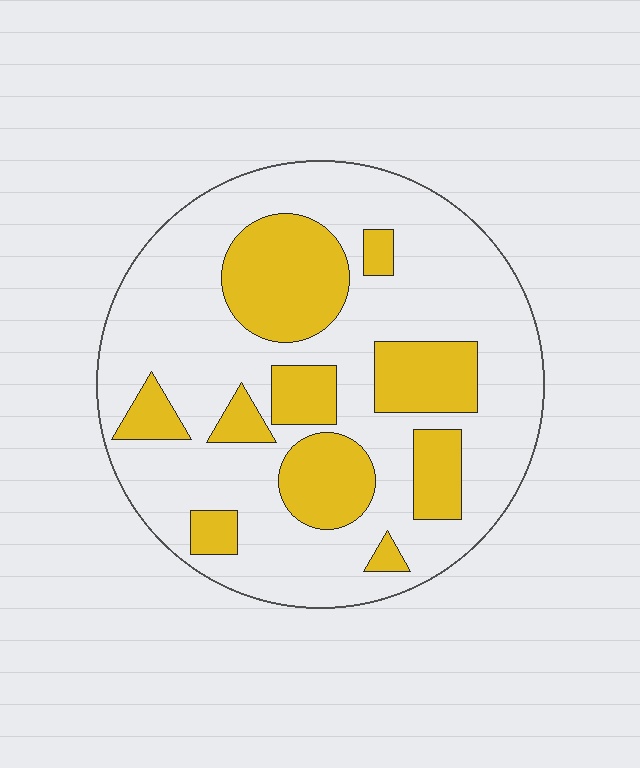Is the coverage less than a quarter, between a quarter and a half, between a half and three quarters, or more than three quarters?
Between a quarter and a half.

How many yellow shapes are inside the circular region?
10.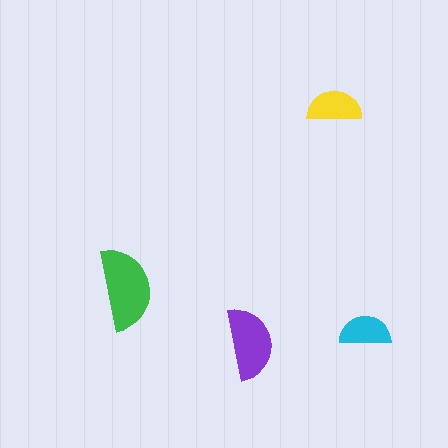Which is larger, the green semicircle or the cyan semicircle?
The green one.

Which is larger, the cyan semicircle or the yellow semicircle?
The yellow one.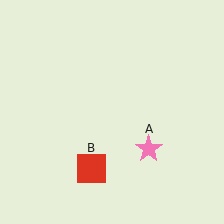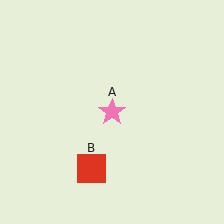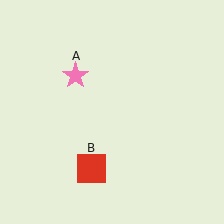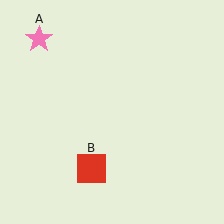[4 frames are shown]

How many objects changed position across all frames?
1 object changed position: pink star (object A).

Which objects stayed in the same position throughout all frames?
Red square (object B) remained stationary.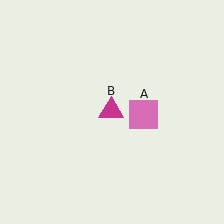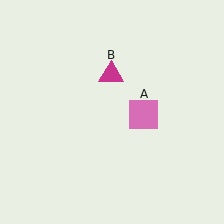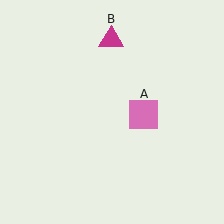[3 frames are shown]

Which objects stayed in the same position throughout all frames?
Pink square (object A) remained stationary.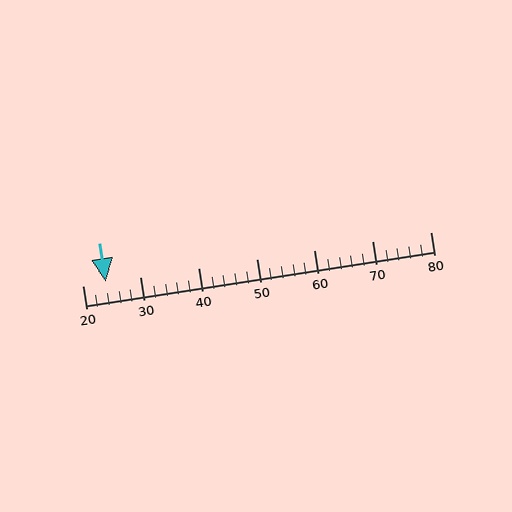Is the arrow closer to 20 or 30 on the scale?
The arrow is closer to 20.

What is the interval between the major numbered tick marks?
The major tick marks are spaced 10 units apart.